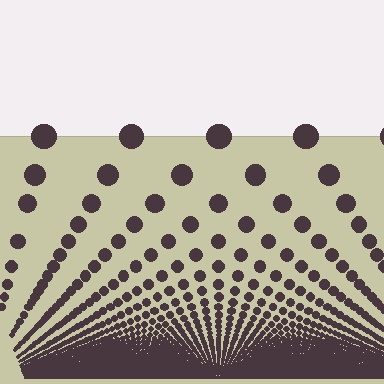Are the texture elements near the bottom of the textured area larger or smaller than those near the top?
Smaller. The gradient is inverted — elements near the bottom are smaller and denser.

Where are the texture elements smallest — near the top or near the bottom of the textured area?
Near the bottom.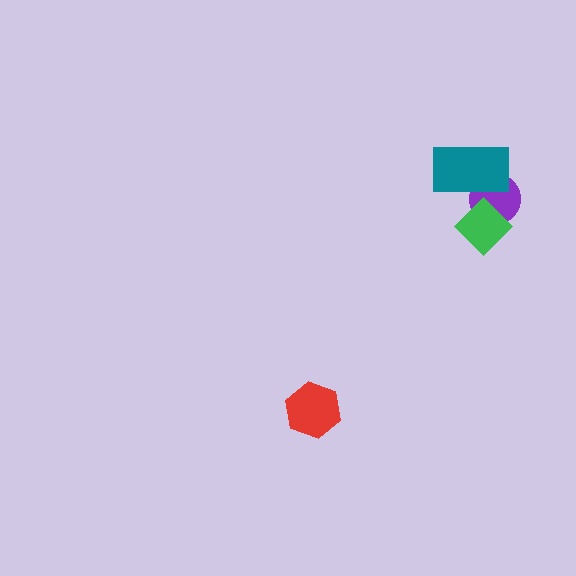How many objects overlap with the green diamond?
2 objects overlap with the green diamond.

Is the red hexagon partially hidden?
No, no other shape covers it.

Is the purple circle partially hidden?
Yes, it is partially covered by another shape.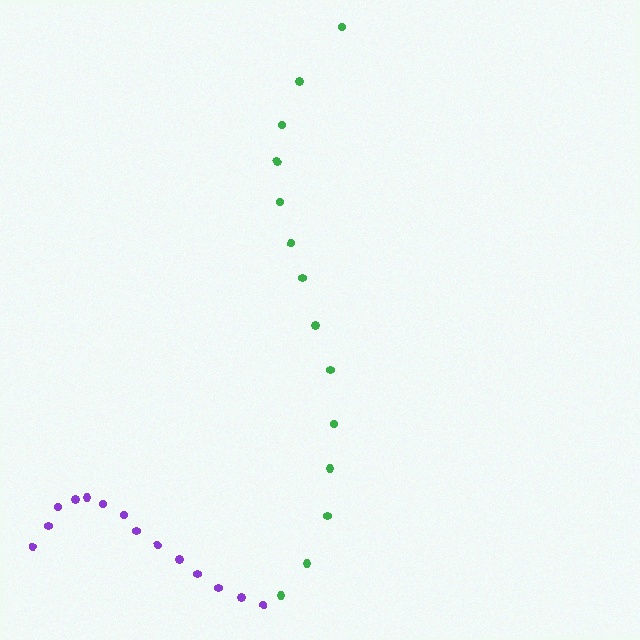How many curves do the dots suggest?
There are 2 distinct paths.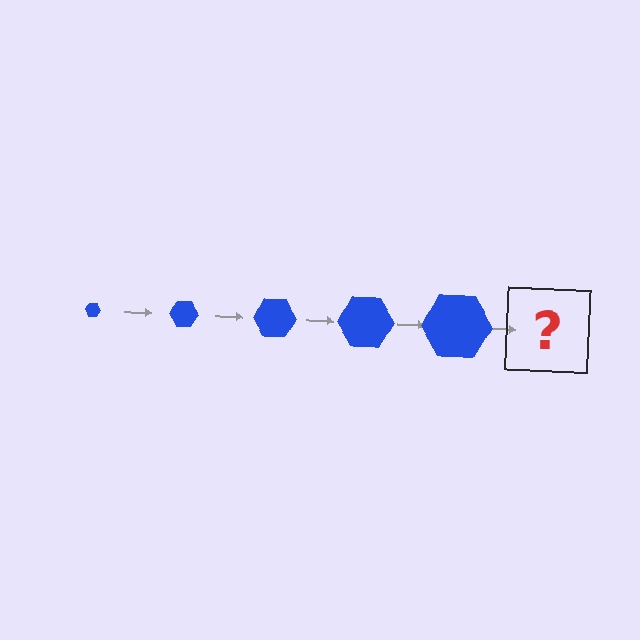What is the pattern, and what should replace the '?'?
The pattern is that the hexagon gets progressively larger each step. The '?' should be a blue hexagon, larger than the previous one.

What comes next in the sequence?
The next element should be a blue hexagon, larger than the previous one.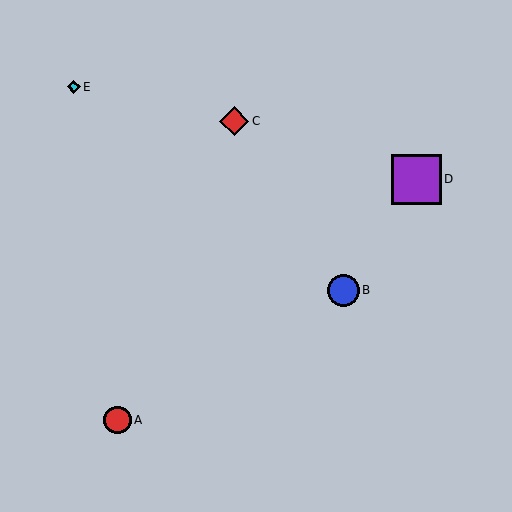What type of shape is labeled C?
Shape C is a red diamond.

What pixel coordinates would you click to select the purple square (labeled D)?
Click at (416, 179) to select the purple square D.